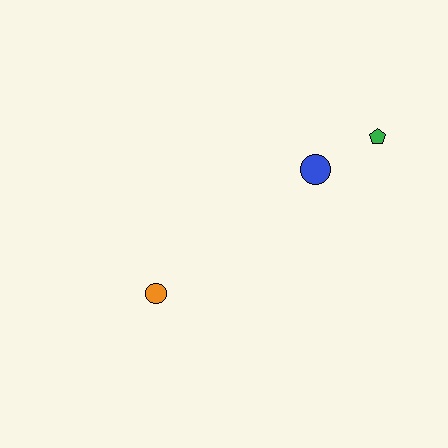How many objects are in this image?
There are 3 objects.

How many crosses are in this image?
There are no crosses.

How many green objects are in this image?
There is 1 green object.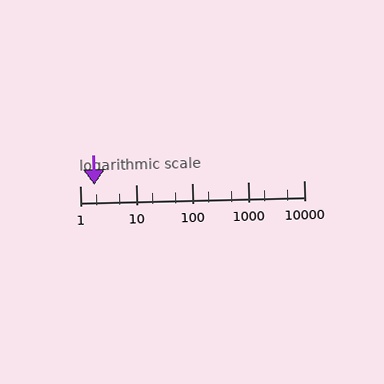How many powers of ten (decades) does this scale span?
The scale spans 4 decades, from 1 to 10000.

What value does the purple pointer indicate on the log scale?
The pointer indicates approximately 1.8.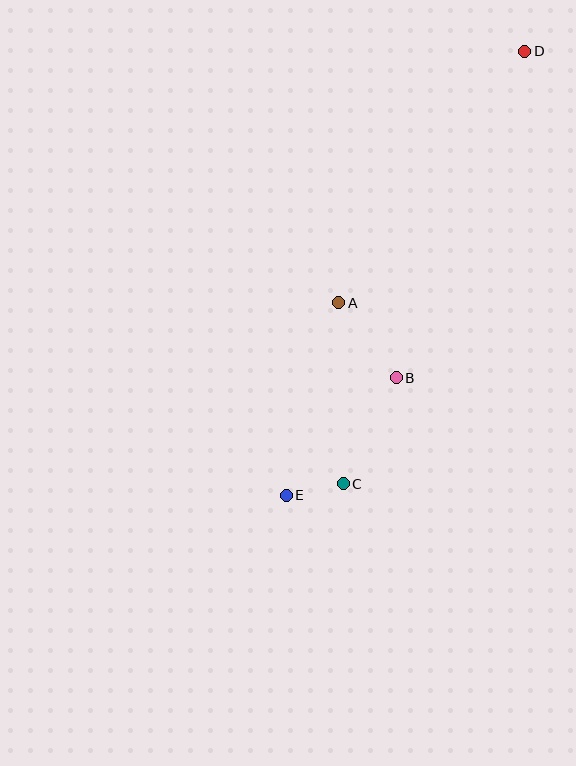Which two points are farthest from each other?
Points D and E are farthest from each other.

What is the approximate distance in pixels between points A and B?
The distance between A and B is approximately 95 pixels.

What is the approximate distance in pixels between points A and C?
The distance between A and C is approximately 181 pixels.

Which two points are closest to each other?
Points C and E are closest to each other.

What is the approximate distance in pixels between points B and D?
The distance between B and D is approximately 351 pixels.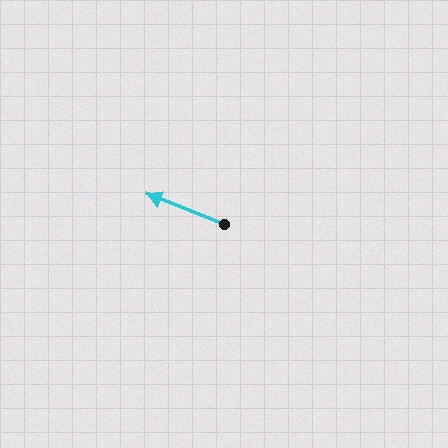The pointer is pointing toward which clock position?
Roughly 10 o'clock.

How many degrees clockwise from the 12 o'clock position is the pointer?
Approximately 291 degrees.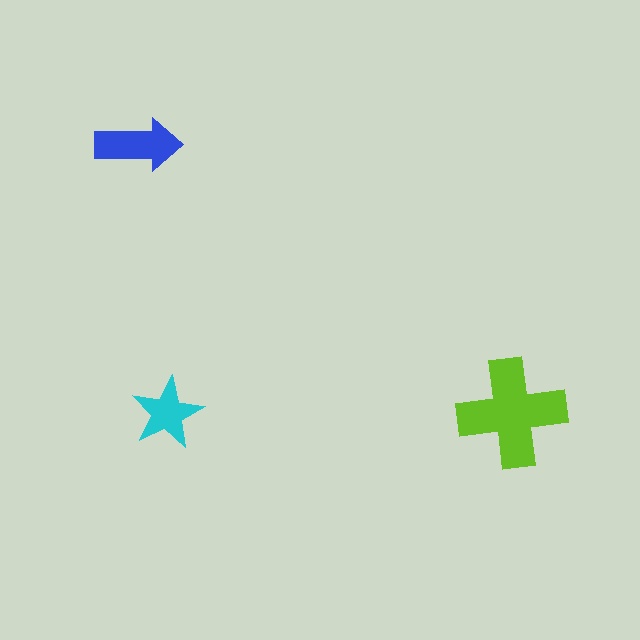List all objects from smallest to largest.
The cyan star, the blue arrow, the lime cross.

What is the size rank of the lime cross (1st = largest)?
1st.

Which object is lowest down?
The cyan star is bottommost.